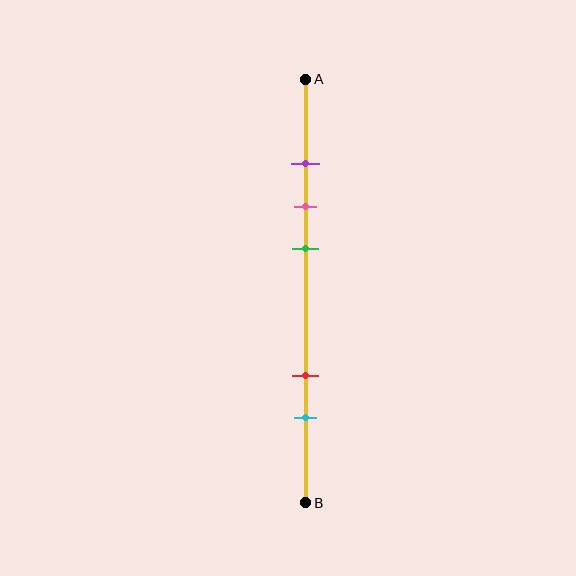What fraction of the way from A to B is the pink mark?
The pink mark is approximately 30% (0.3) of the way from A to B.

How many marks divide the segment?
There are 5 marks dividing the segment.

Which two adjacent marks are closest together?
The purple and pink marks are the closest adjacent pair.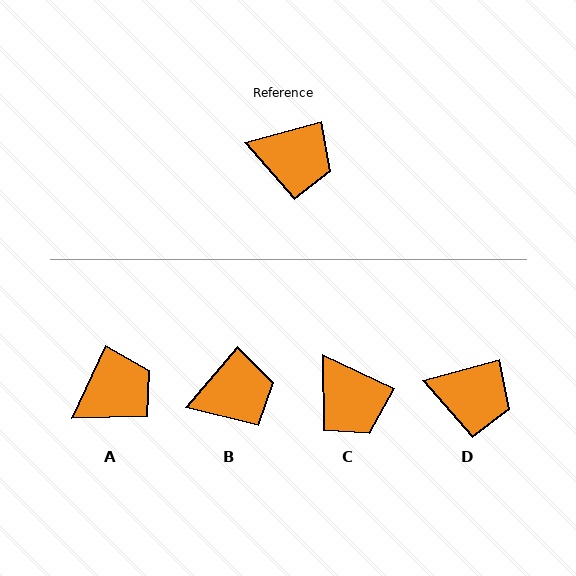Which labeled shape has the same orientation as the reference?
D.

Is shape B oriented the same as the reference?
No, it is off by about 35 degrees.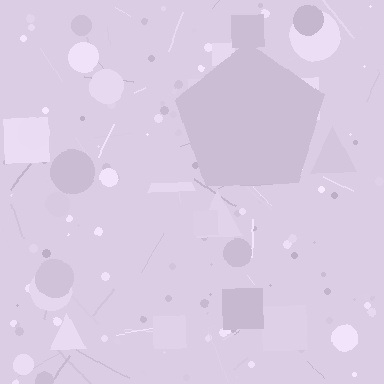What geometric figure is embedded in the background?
A pentagon is embedded in the background.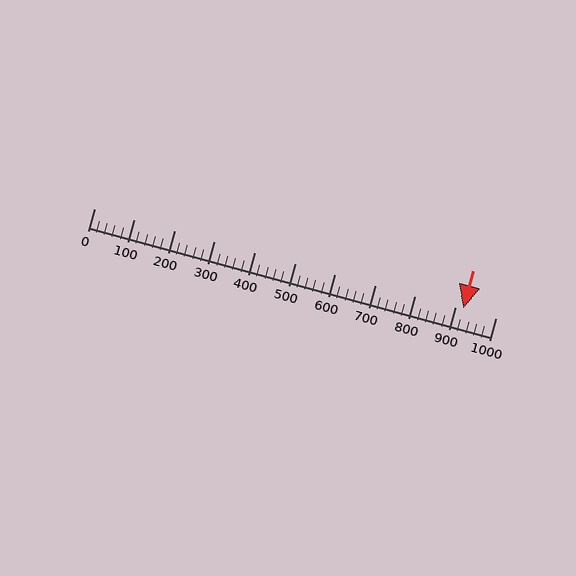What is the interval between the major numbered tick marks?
The major tick marks are spaced 100 units apart.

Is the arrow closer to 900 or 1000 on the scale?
The arrow is closer to 900.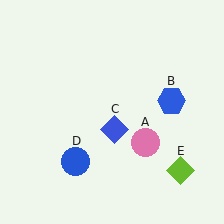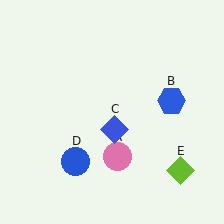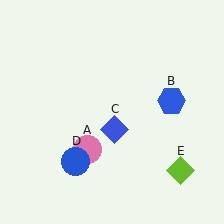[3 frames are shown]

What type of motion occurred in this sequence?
The pink circle (object A) rotated clockwise around the center of the scene.